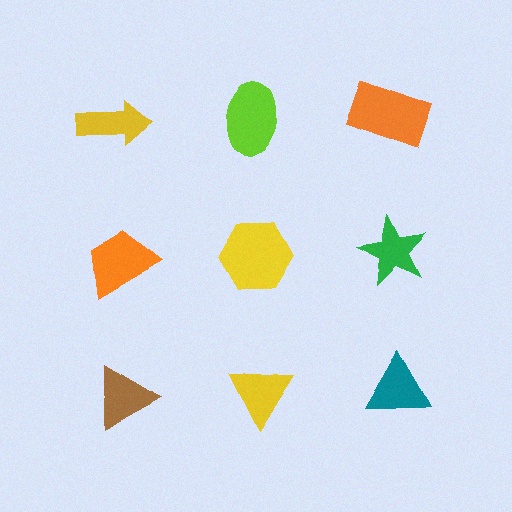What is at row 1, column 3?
An orange rectangle.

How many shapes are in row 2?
3 shapes.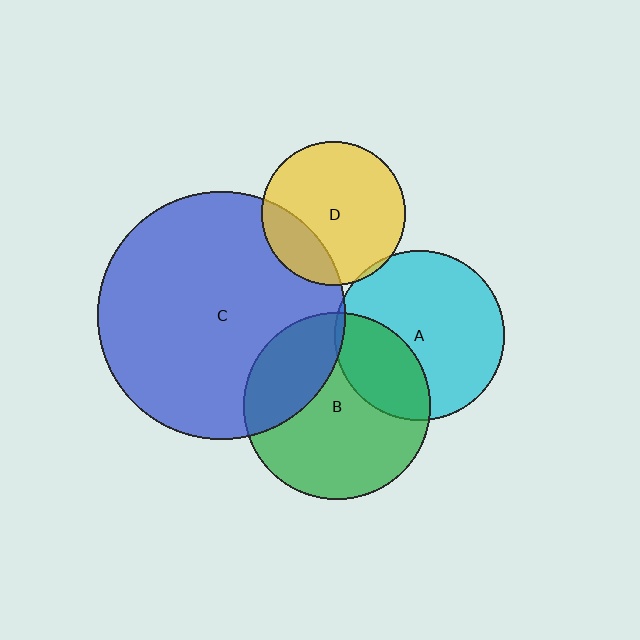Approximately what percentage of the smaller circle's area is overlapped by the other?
Approximately 20%.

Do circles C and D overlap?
Yes.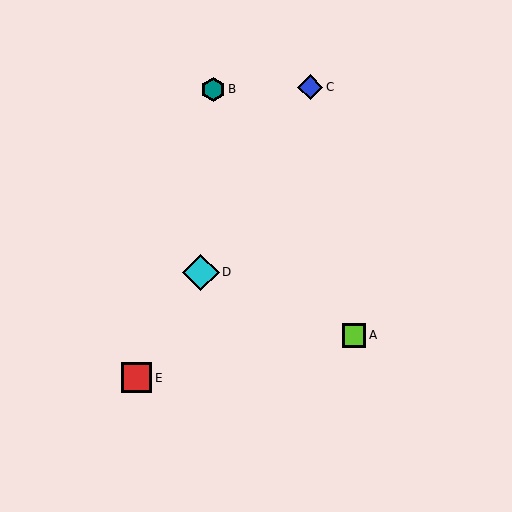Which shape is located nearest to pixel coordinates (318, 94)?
The blue diamond (labeled C) at (310, 87) is nearest to that location.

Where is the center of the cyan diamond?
The center of the cyan diamond is at (201, 272).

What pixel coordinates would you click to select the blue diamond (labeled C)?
Click at (310, 87) to select the blue diamond C.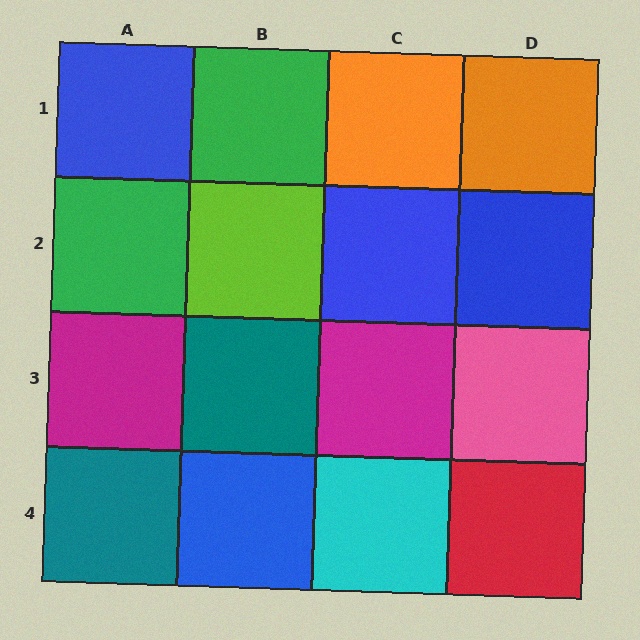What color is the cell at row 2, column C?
Blue.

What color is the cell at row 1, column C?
Orange.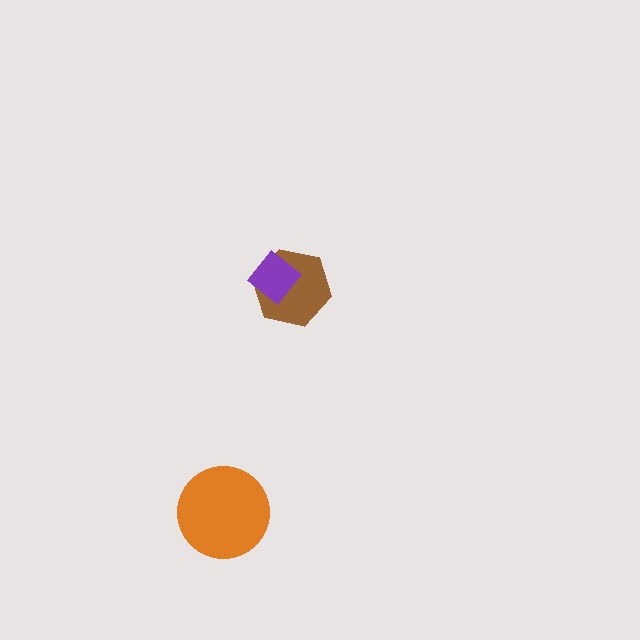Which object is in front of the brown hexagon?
The purple diamond is in front of the brown hexagon.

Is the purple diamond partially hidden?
No, no other shape covers it.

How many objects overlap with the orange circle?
0 objects overlap with the orange circle.